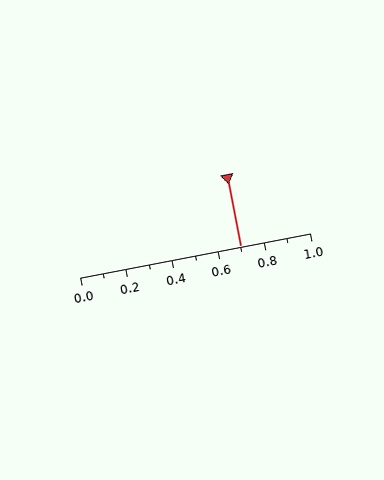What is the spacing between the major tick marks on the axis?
The major ticks are spaced 0.2 apart.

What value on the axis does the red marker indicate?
The marker indicates approximately 0.7.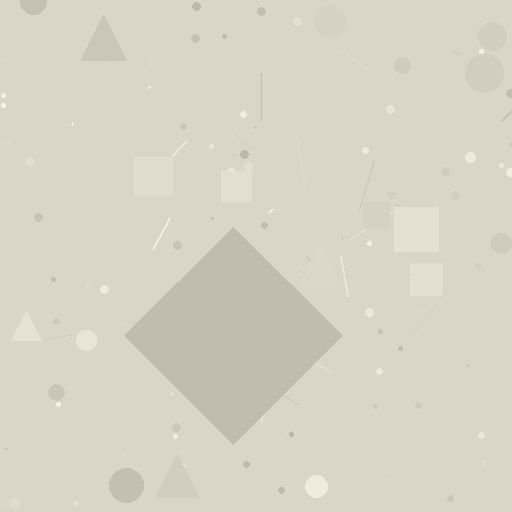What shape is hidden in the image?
A diamond is hidden in the image.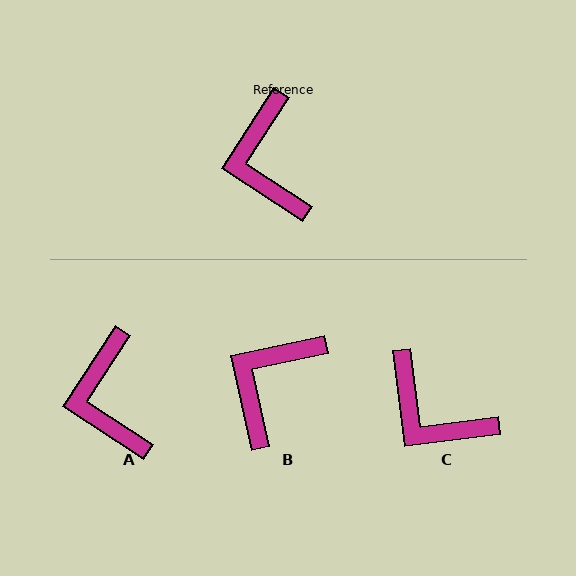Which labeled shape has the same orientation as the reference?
A.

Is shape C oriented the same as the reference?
No, it is off by about 40 degrees.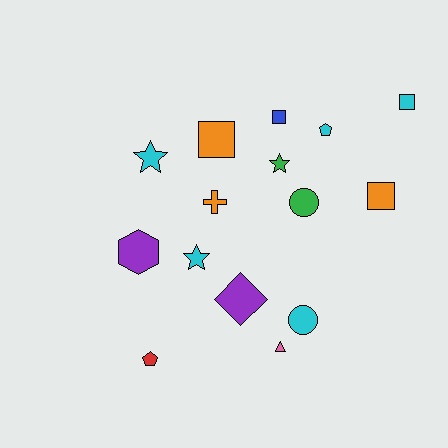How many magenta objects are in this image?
There are no magenta objects.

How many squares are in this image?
There are 4 squares.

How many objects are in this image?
There are 15 objects.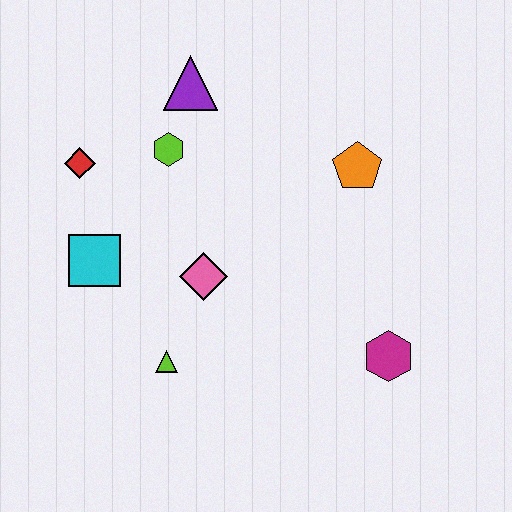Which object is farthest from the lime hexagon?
The magenta hexagon is farthest from the lime hexagon.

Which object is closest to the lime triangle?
The pink diamond is closest to the lime triangle.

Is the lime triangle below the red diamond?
Yes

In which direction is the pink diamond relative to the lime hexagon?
The pink diamond is below the lime hexagon.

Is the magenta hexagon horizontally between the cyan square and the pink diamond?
No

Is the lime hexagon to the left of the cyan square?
No